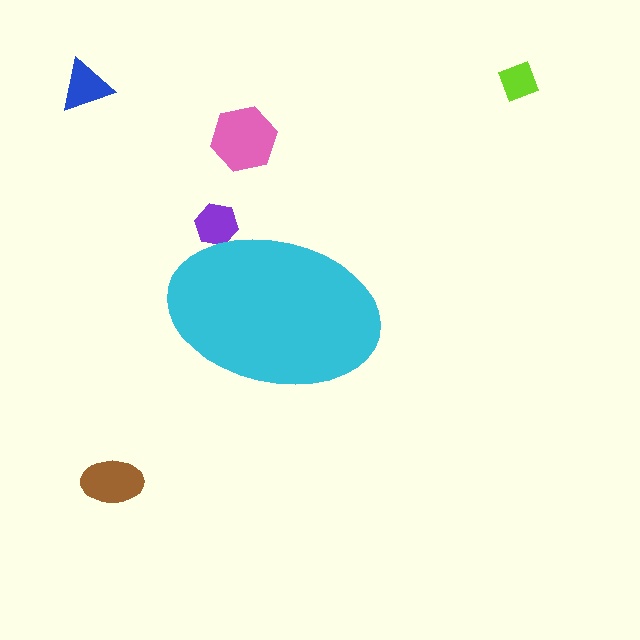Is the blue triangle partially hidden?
No, the blue triangle is fully visible.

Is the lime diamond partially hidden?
No, the lime diamond is fully visible.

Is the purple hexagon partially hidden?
Yes, the purple hexagon is partially hidden behind the cyan ellipse.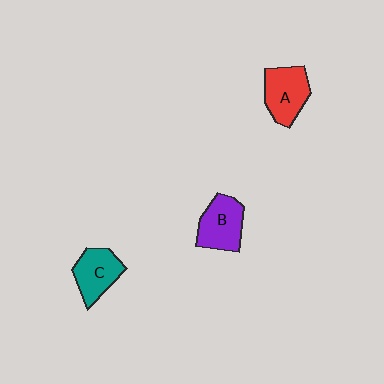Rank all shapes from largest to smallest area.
From largest to smallest: A (red), B (purple), C (teal).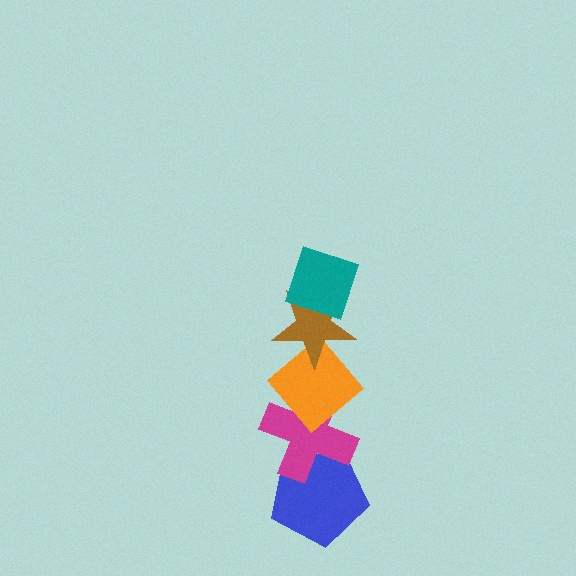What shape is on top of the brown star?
The teal diamond is on top of the brown star.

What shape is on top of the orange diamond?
The brown star is on top of the orange diamond.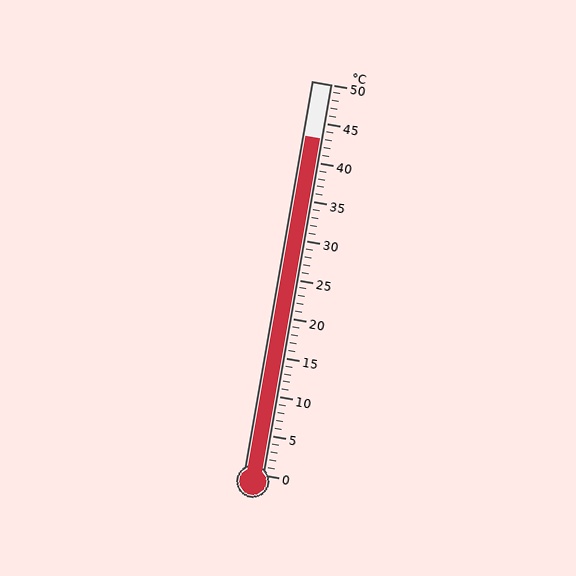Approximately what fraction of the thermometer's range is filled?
The thermometer is filled to approximately 85% of its range.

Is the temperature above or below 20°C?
The temperature is above 20°C.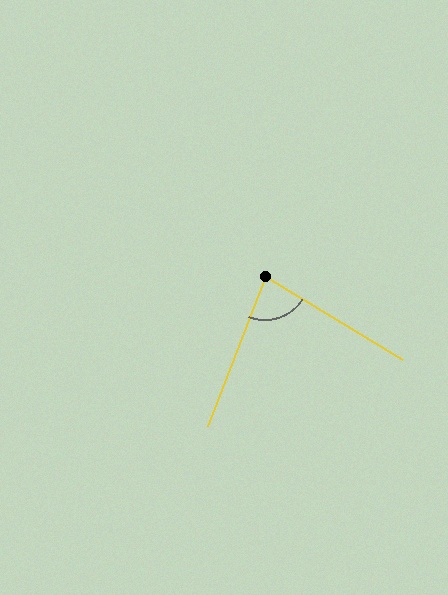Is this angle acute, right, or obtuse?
It is acute.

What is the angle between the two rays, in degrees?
Approximately 80 degrees.